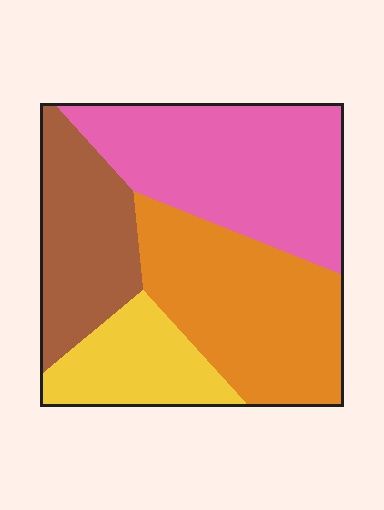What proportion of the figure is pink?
Pink covers 33% of the figure.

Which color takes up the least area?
Yellow, at roughly 15%.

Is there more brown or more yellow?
Brown.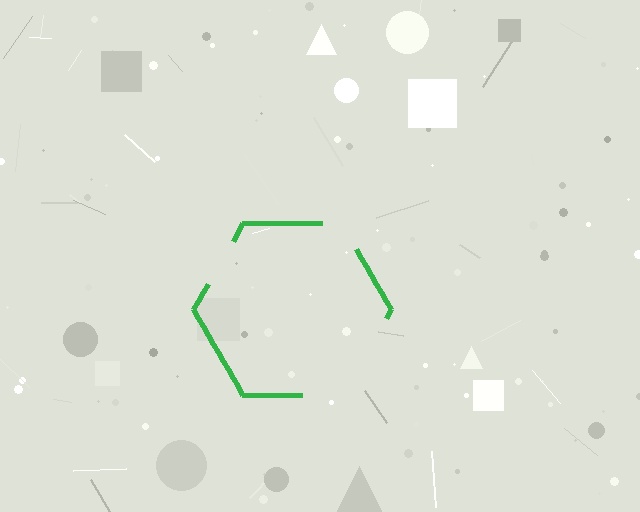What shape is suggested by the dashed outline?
The dashed outline suggests a hexagon.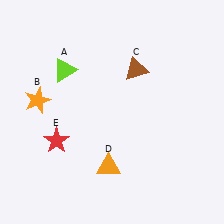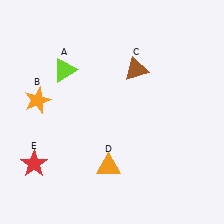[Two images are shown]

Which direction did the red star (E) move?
The red star (E) moved down.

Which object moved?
The red star (E) moved down.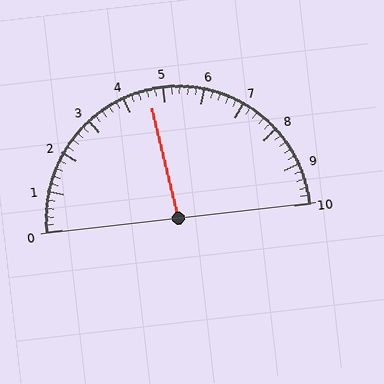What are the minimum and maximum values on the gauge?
The gauge ranges from 0 to 10.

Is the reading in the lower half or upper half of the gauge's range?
The reading is in the lower half of the range (0 to 10).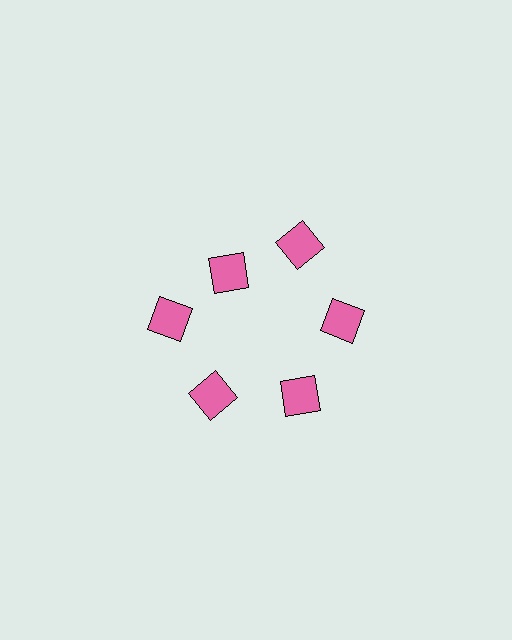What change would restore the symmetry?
The symmetry would be restored by moving it outward, back onto the ring so that all 6 squares sit at equal angles and equal distance from the center.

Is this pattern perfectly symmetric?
No. The 6 pink squares are arranged in a ring, but one element near the 11 o'clock position is pulled inward toward the center, breaking the 6-fold rotational symmetry.